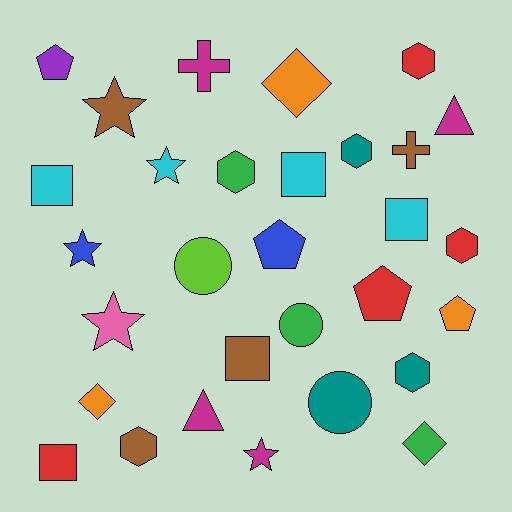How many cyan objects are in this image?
There are 4 cyan objects.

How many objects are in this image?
There are 30 objects.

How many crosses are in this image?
There are 2 crosses.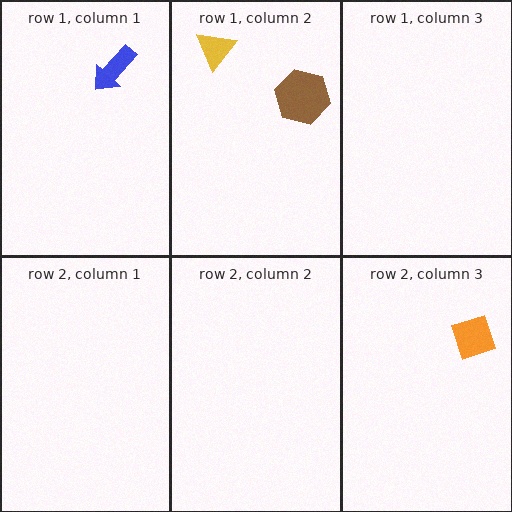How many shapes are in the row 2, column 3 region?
1.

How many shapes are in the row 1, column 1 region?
1.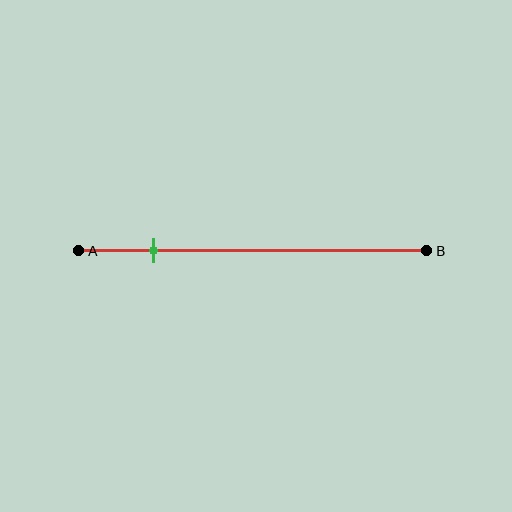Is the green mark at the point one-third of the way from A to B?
No, the mark is at about 20% from A, not at the 33% one-third point.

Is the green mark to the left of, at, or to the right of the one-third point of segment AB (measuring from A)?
The green mark is to the left of the one-third point of segment AB.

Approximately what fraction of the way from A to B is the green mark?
The green mark is approximately 20% of the way from A to B.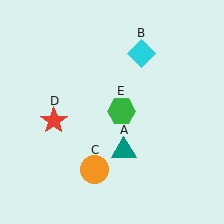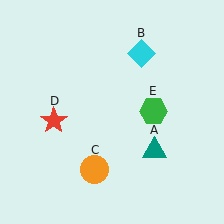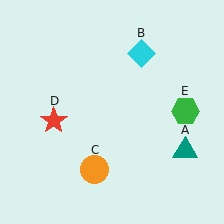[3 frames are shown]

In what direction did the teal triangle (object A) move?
The teal triangle (object A) moved right.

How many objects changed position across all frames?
2 objects changed position: teal triangle (object A), green hexagon (object E).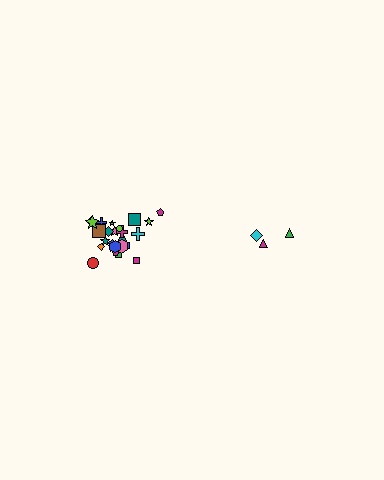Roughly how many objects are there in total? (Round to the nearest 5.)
Roughly 30 objects in total.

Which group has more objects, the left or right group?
The left group.